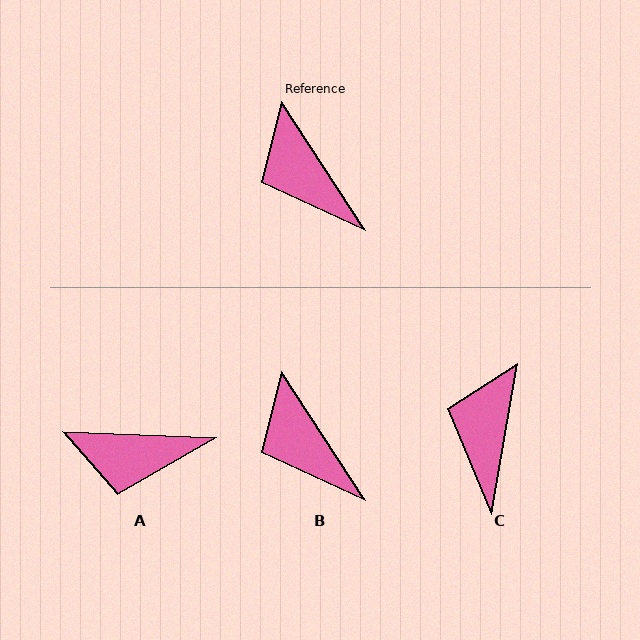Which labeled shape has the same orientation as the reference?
B.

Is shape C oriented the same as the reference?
No, it is off by about 43 degrees.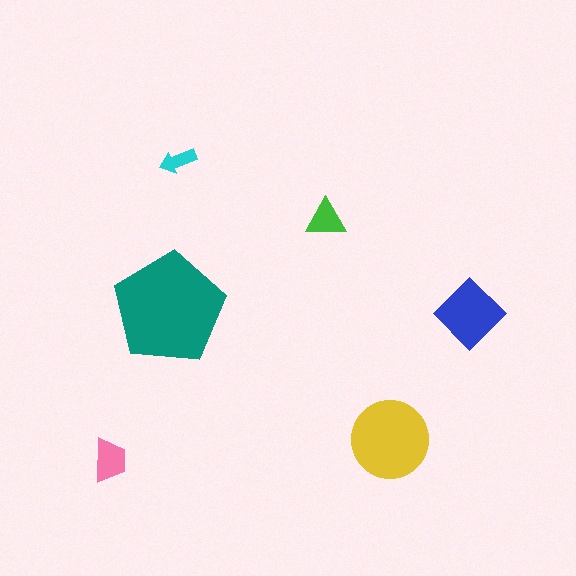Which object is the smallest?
The cyan arrow.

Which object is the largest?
The teal pentagon.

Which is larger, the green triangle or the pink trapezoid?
The pink trapezoid.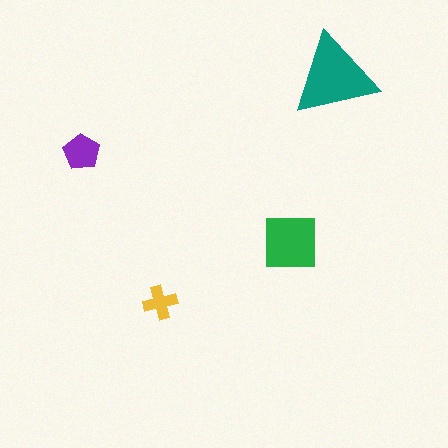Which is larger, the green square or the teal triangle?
The teal triangle.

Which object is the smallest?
The yellow cross.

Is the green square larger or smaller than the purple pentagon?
Larger.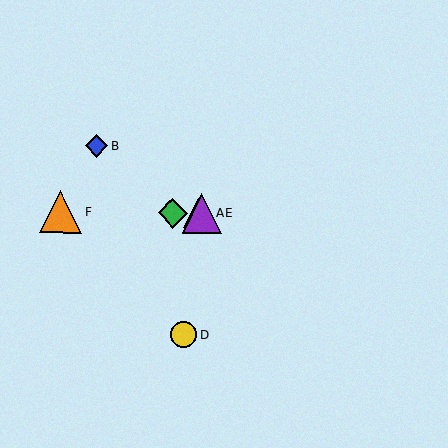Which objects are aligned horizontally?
Objects A, C, E, F are aligned horizontally.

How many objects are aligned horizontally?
4 objects (A, C, E, F) are aligned horizontally.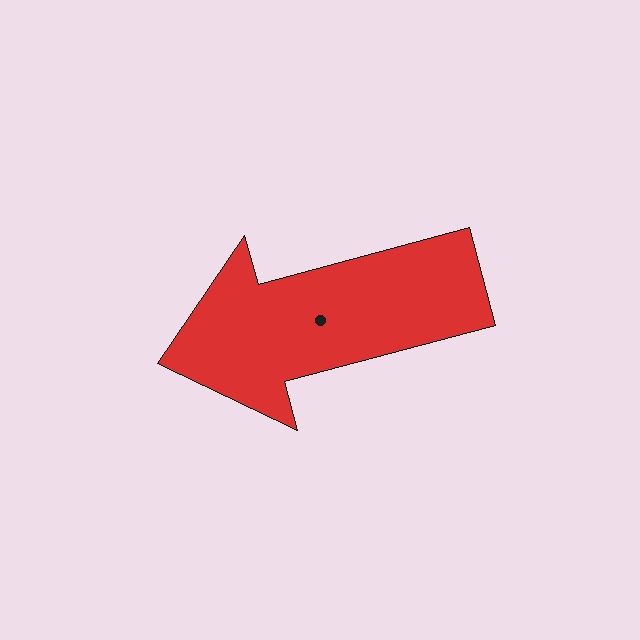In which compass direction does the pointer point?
West.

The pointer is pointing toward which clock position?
Roughly 8 o'clock.